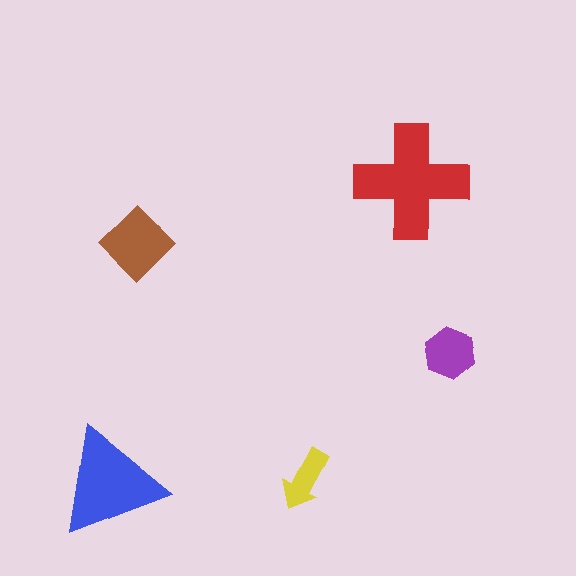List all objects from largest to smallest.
The red cross, the blue triangle, the brown diamond, the purple hexagon, the yellow arrow.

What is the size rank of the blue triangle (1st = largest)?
2nd.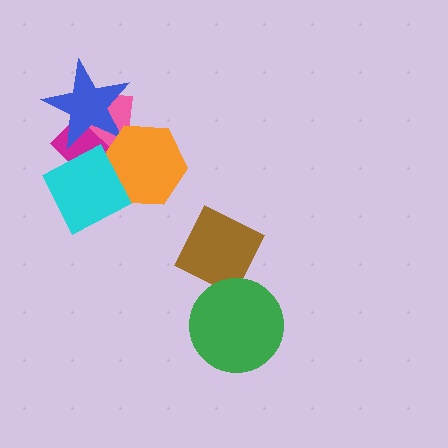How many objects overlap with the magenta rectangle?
4 objects overlap with the magenta rectangle.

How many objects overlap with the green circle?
1 object overlaps with the green circle.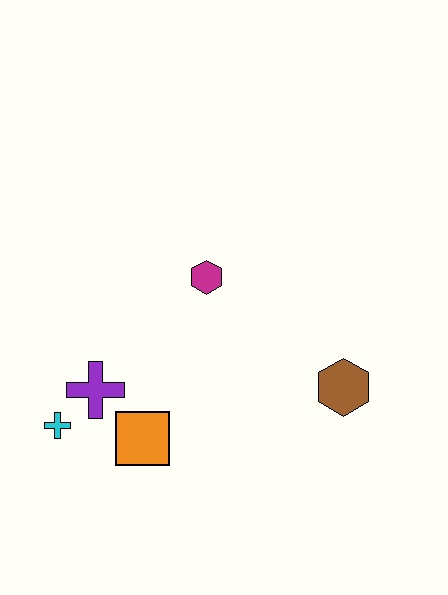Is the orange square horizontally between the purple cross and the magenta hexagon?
Yes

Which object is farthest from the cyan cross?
The brown hexagon is farthest from the cyan cross.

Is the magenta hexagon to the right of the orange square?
Yes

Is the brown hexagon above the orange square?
Yes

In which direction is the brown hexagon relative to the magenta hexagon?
The brown hexagon is to the right of the magenta hexagon.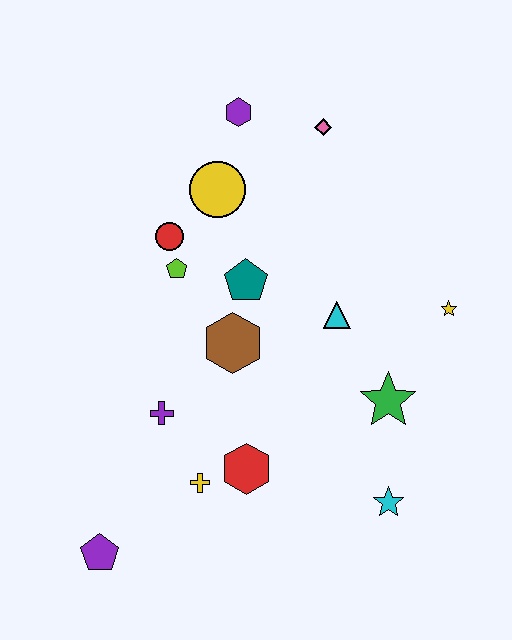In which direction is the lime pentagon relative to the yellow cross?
The lime pentagon is above the yellow cross.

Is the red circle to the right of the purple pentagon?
Yes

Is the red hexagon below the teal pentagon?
Yes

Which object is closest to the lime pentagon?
The red circle is closest to the lime pentagon.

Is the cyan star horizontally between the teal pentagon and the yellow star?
Yes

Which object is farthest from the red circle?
The cyan star is farthest from the red circle.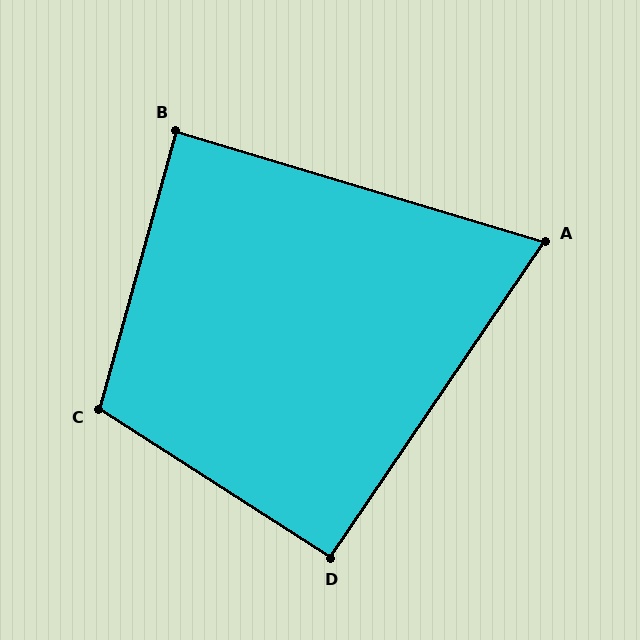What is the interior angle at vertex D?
Approximately 91 degrees (approximately right).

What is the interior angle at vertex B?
Approximately 89 degrees (approximately right).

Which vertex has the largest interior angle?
C, at approximately 107 degrees.